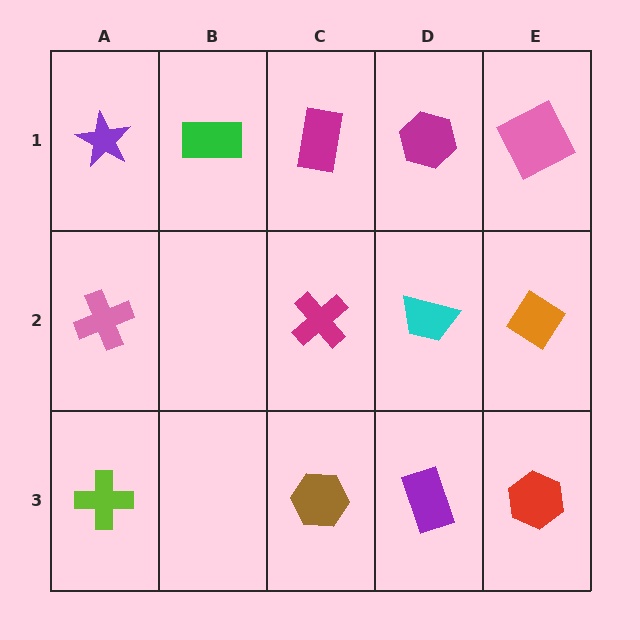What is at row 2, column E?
An orange diamond.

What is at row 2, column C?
A magenta cross.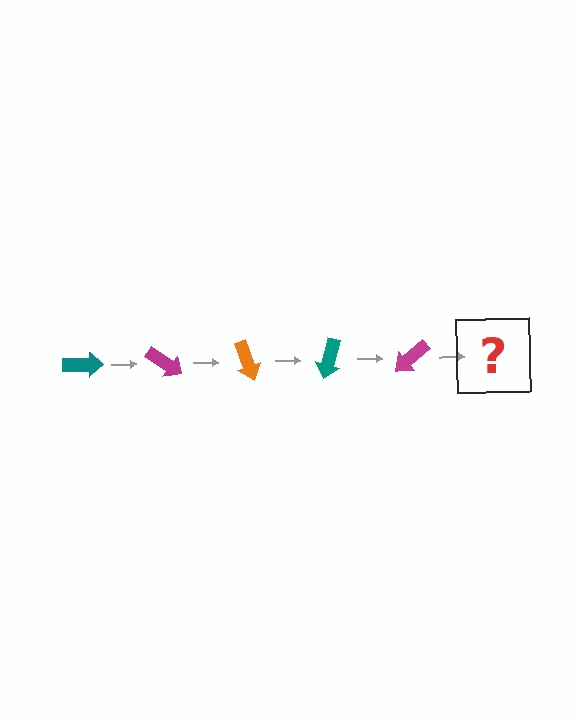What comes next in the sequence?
The next element should be an orange arrow, rotated 175 degrees from the start.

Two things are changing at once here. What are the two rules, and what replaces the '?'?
The two rules are that it rotates 35 degrees each step and the color cycles through teal, magenta, and orange. The '?' should be an orange arrow, rotated 175 degrees from the start.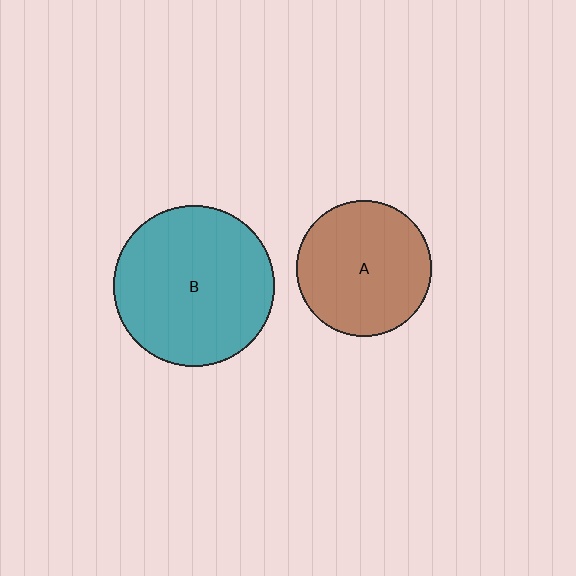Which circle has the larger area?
Circle B (teal).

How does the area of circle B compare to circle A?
Approximately 1.4 times.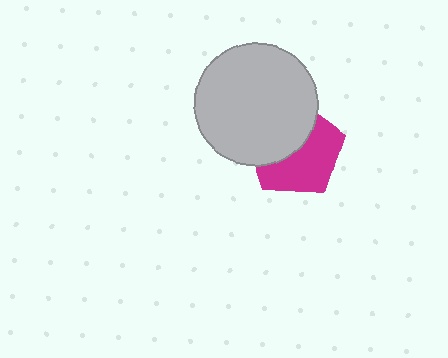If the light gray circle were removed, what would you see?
You would see the complete magenta pentagon.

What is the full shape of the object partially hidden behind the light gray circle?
The partially hidden object is a magenta pentagon.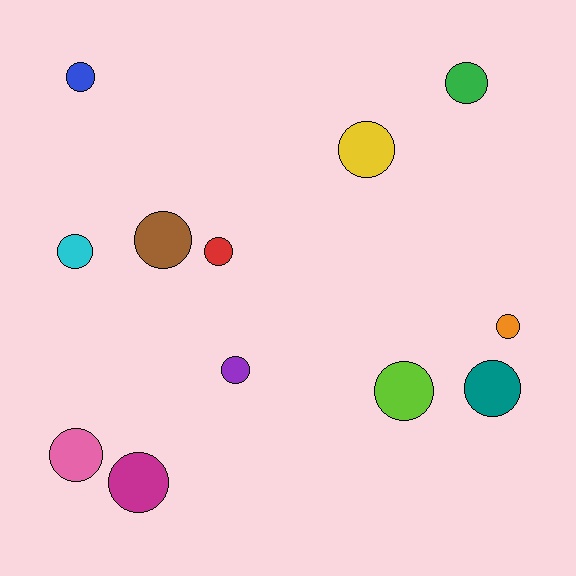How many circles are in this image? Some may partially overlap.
There are 12 circles.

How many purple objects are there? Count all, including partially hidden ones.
There is 1 purple object.